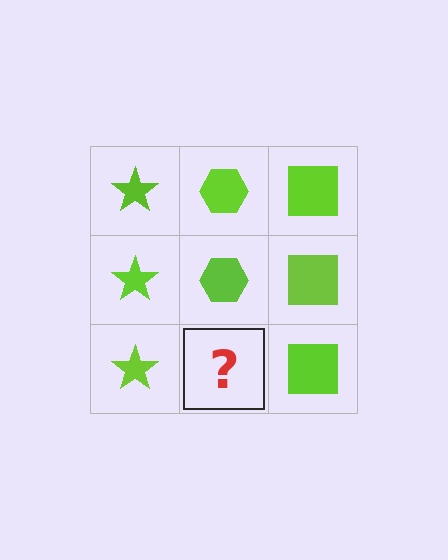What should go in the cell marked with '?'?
The missing cell should contain a lime hexagon.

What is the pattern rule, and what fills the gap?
The rule is that each column has a consistent shape. The gap should be filled with a lime hexagon.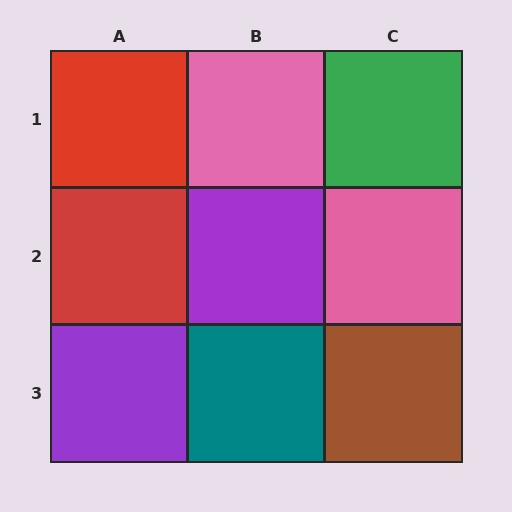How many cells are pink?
2 cells are pink.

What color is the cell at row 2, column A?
Red.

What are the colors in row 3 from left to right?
Purple, teal, brown.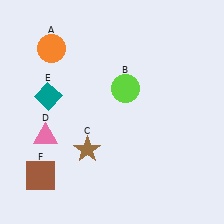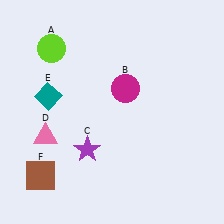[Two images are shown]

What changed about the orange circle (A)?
In Image 1, A is orange. In Image 2, it changed to lime.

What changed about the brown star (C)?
In Image 1, C is brown. In Image 2, it changed to purple.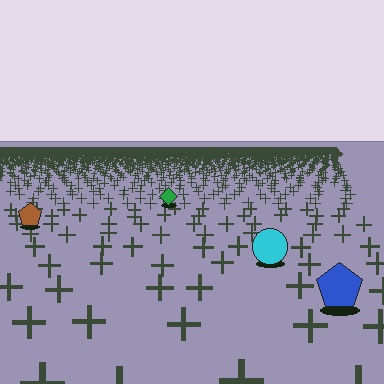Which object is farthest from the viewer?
The green diamond is farthest from the viewer. It appears smaller and the ground texture around it is denser.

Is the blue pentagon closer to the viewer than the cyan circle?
Yes. The blue pentagon is closer — you can tell from the texture gradient: the ground texture is coarser near it.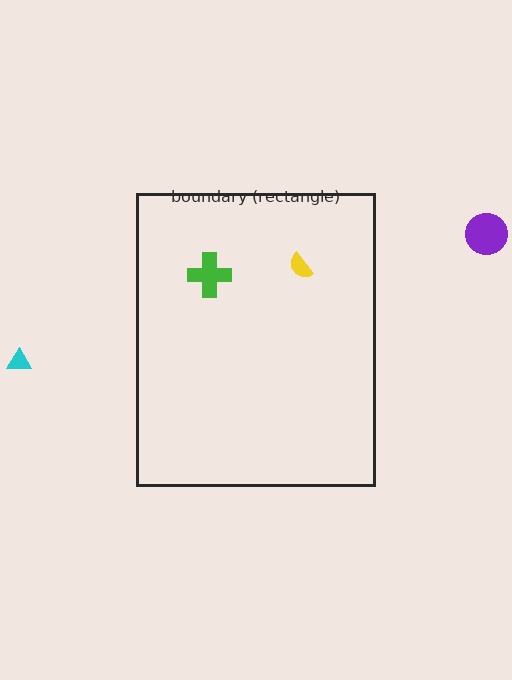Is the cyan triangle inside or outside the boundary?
Outside.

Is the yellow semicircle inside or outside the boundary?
Inside.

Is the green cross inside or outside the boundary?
Inside.